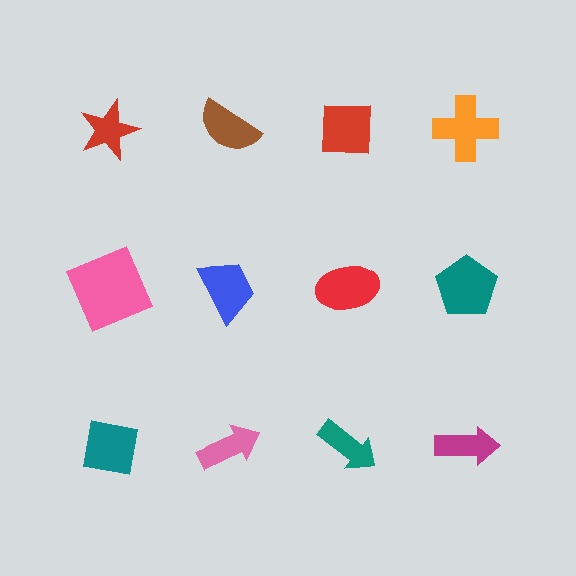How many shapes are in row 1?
4 shapes.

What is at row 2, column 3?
A red ellipse.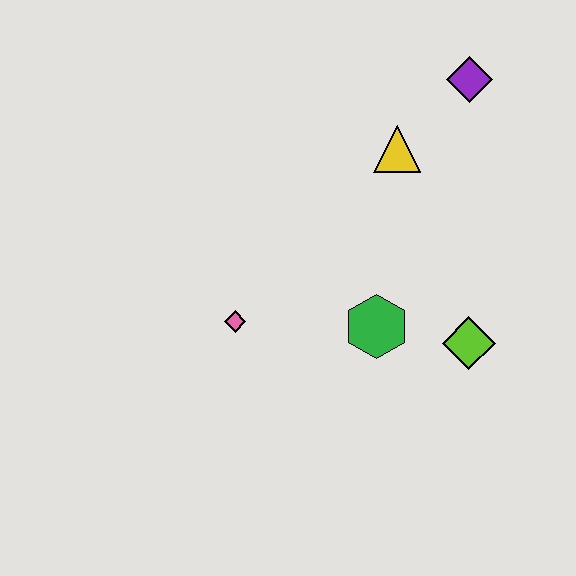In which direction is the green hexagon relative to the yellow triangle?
The green hexagon is below the yellow triangle.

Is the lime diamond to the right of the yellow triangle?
Yes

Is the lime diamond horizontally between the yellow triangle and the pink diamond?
No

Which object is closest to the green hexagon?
The lime diamond is closest to the green hexagon.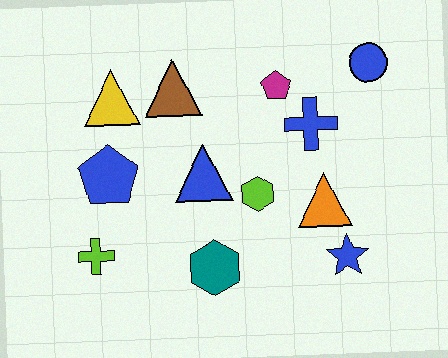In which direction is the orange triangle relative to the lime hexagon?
The orange triangle is to the right of the lime hexagon.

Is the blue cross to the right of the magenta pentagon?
Yes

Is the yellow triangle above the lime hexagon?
Yes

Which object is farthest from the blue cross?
The lime cross is farthest from the blue cross.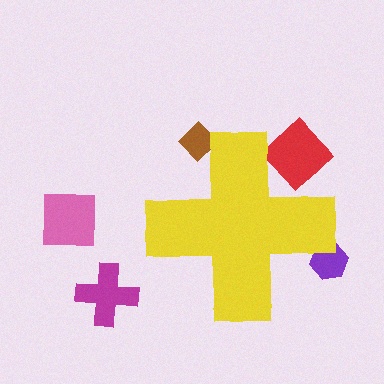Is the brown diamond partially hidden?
Yes, the brown diamond is partially hidden behind the yellow cross.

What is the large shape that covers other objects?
A yellow cross.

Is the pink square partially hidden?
No, the pink square is fully visible.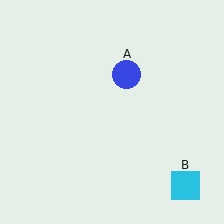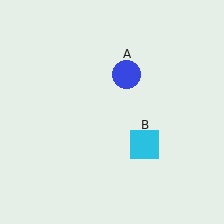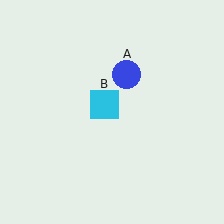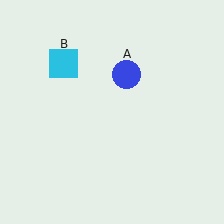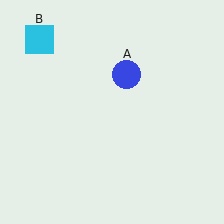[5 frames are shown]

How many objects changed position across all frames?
1 object changed position: cyan square (object B).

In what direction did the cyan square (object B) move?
The cyan square (object B) moved up and to the left.